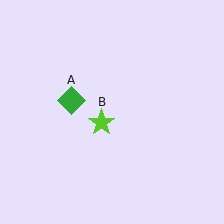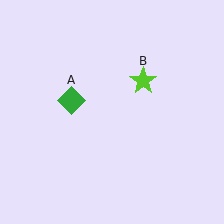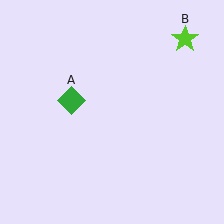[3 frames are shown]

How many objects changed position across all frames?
1 object changed position: lime star (object B).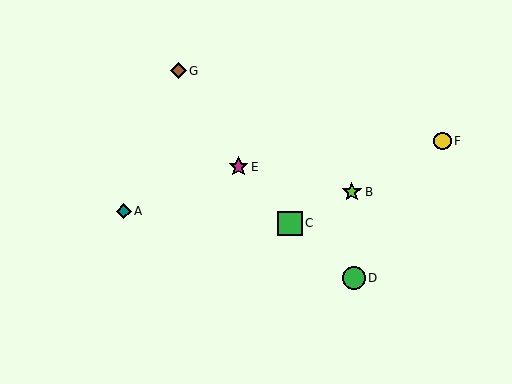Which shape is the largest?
The green square (labeled C) is the largest.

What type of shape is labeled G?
Shape G is a brown diamond.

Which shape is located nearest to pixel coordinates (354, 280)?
The green circle (labeled D) at (354, 278) is nearest to that location.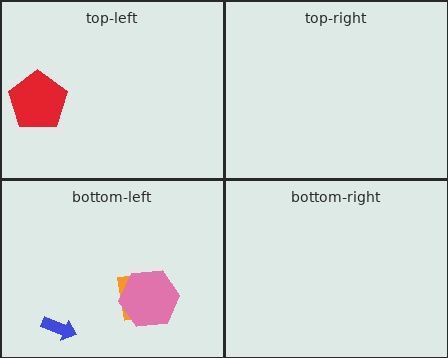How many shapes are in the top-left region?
1.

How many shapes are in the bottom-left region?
3.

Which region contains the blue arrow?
The bottom-left region.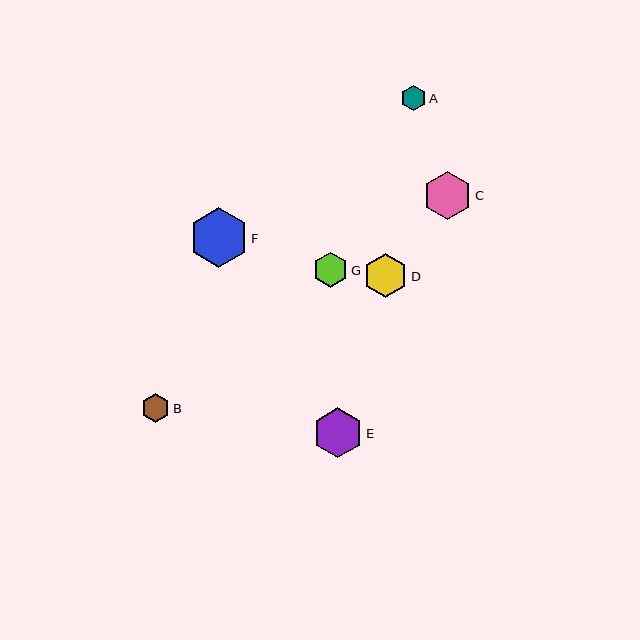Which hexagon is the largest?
Hexagon F is the largest with a size of approximately 59 pixels.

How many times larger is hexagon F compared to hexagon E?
Hexagon F is approximately 1.2 times the size of hexagon E.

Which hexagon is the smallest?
Hexagon A is the smallest with a size of approximately 25 pixels.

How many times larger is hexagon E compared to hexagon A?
Hexagon E is approximately 2.0 times the size of hexagon A.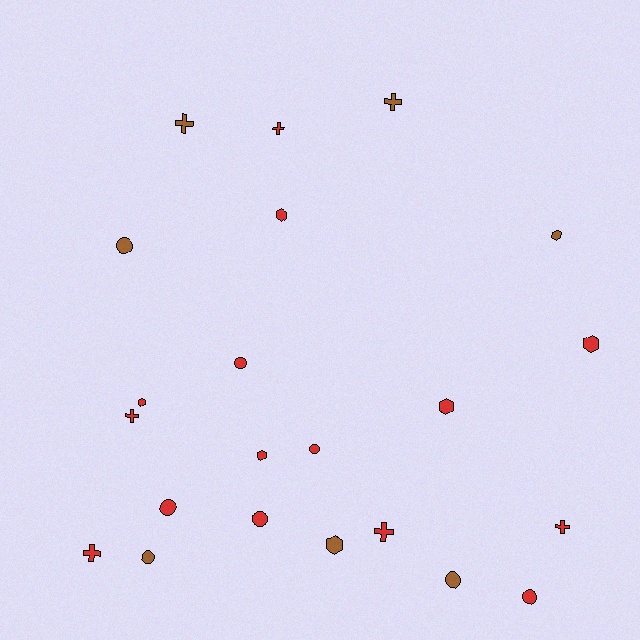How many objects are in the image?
There are 22 objects.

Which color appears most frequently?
Red, with 15 objects.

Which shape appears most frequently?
Circle, with 8 objects.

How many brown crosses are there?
There are 2 brown crosses.